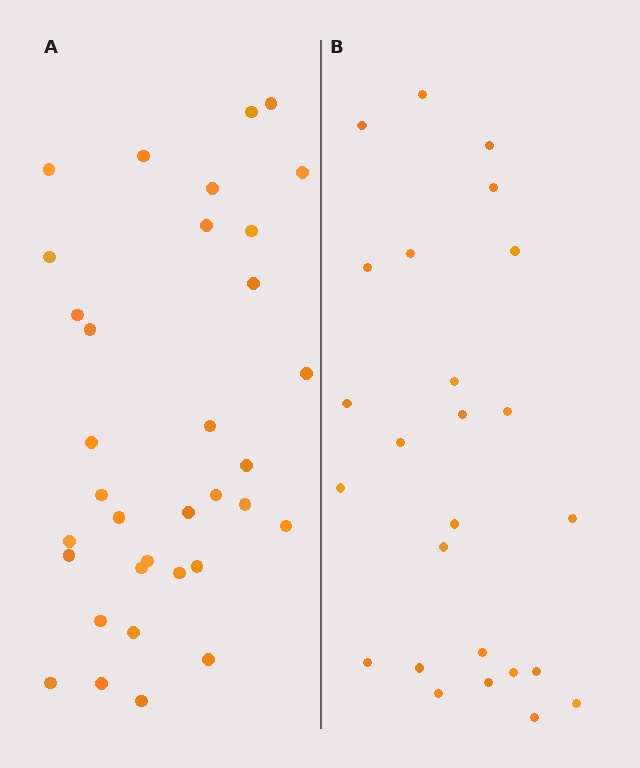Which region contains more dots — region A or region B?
Region A (the left region) has more dots.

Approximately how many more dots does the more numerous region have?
Region A has roughly 8 or so more dots than region B.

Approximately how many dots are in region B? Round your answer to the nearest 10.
About 20 dots. (The exact count is 25, which rounds to 20.)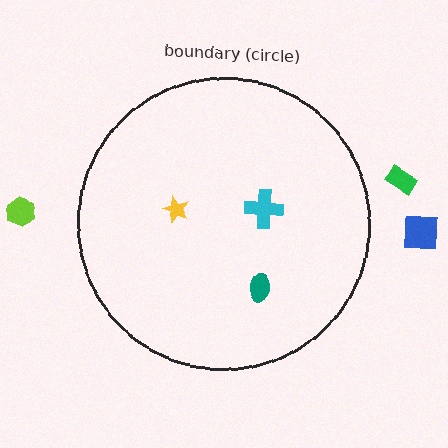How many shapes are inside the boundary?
3 inside, 3 outside.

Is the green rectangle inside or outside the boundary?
Outside.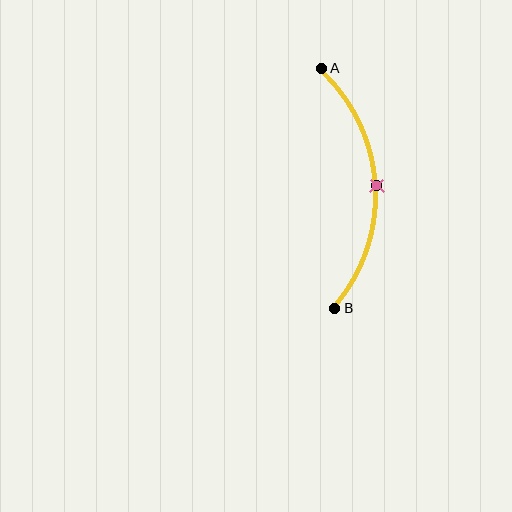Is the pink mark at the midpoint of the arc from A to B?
Yes. The pink mark lies on the arc at equal arc-length from both A and B — it is the arc midpoint.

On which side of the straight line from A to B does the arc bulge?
The arc bulges to the right of the straight line connecting A and B.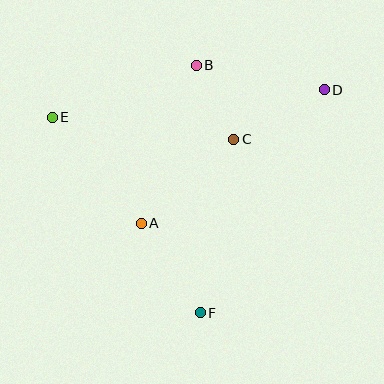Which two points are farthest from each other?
Points D and E are farthest from each other.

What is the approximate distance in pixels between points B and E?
The distance between B and E is approximately 153 pixels.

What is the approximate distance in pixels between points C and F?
The distance between C and F is approximately 177 pixels.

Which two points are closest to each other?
Points B and C are closest to each other.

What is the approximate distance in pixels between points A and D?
The distance between A and D is approximately 226 pixels.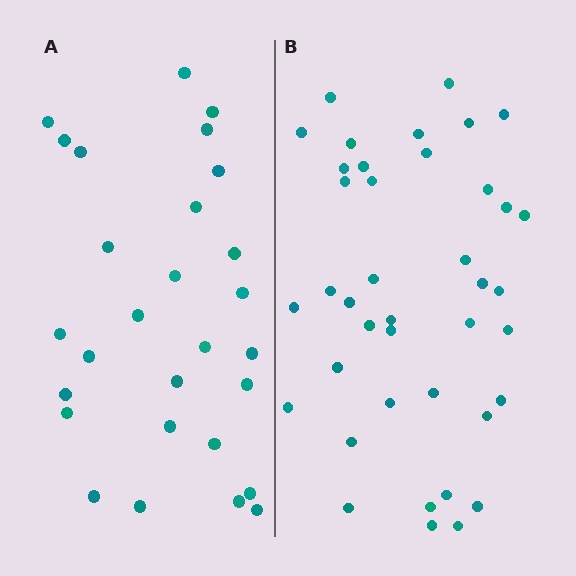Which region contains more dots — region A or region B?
Region B (the right region) has more dots.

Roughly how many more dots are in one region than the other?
Region B has roughly 12 or so more dots than region A.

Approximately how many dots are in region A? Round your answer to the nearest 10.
About 30 dots. (The exact count is 28, which rounds to 30.)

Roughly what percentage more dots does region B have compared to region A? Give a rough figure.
About 45% more.